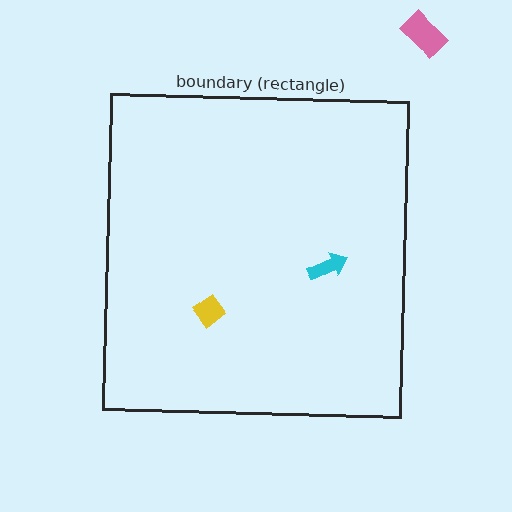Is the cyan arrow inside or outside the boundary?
Inside.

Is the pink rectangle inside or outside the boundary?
Outside.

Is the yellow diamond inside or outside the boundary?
Inside.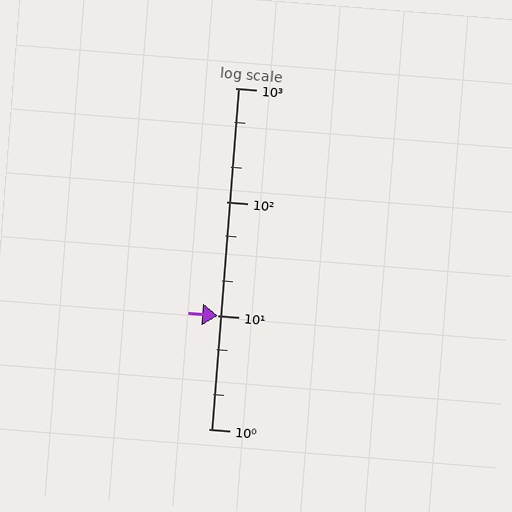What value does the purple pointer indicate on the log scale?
The pointer indicates approximately 10.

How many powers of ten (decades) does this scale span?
The scale spans 3 decades, from 1 to 1000.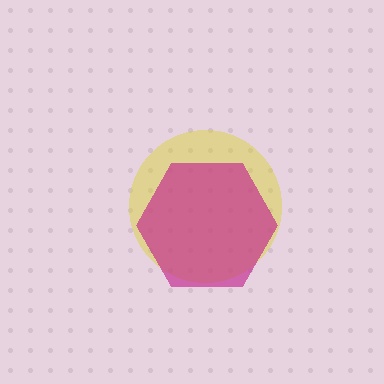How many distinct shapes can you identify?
There are 2 distinct shapes: a yellow circle, a magenta hexagon.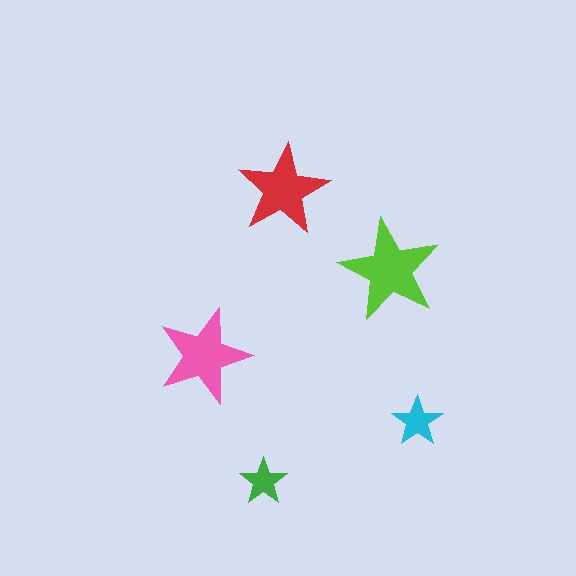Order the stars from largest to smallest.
the lime one, the pink one, the red one, the cyan one, the green one.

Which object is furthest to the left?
The pink star is leftmost.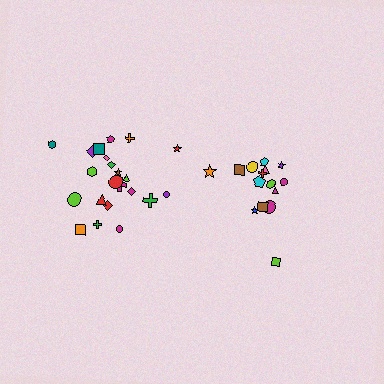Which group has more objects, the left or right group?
The left group.